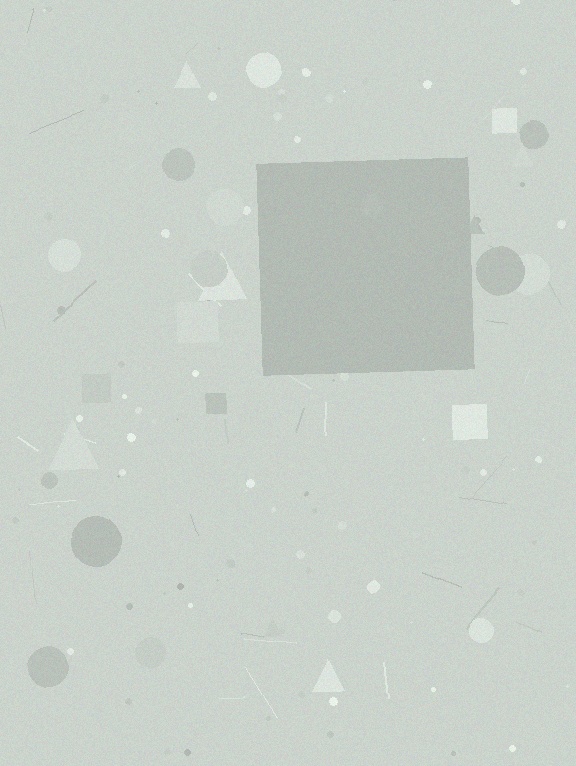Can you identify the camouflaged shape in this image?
The camouflaged shape is a square.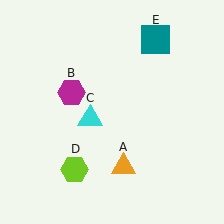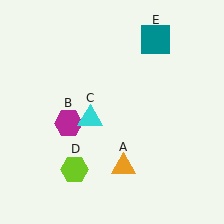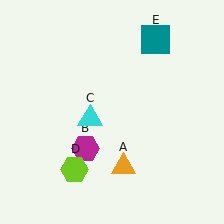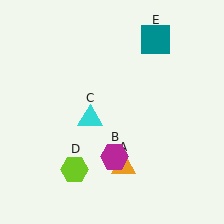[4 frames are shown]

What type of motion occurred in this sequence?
The magenta hexagon (object B) rotated counterclockwise around the center of the scene.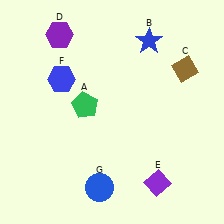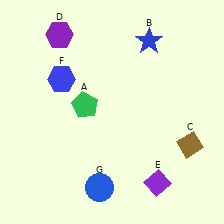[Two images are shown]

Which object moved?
The brown diamond (C) moved down.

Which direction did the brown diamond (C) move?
The brown diamond (C) moved down.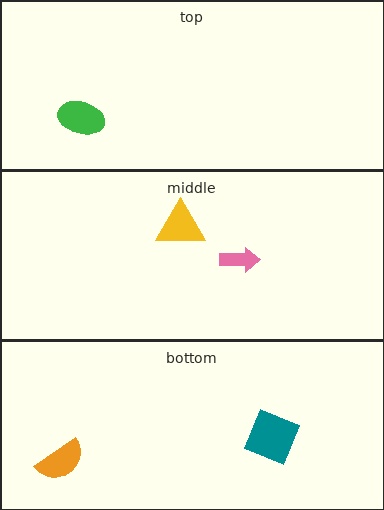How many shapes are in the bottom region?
2.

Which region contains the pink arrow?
The middle region.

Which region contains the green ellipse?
The top region.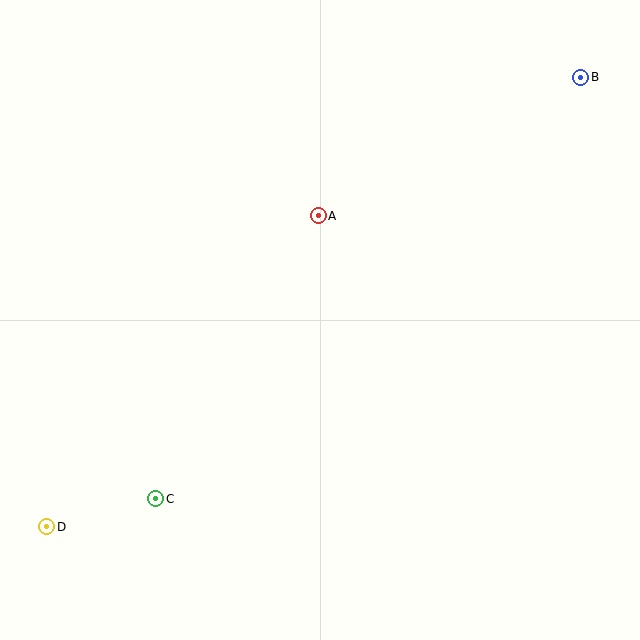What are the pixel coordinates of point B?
Point B is at (581, 77).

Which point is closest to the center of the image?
Point A at (318, 216) is closest to the center.